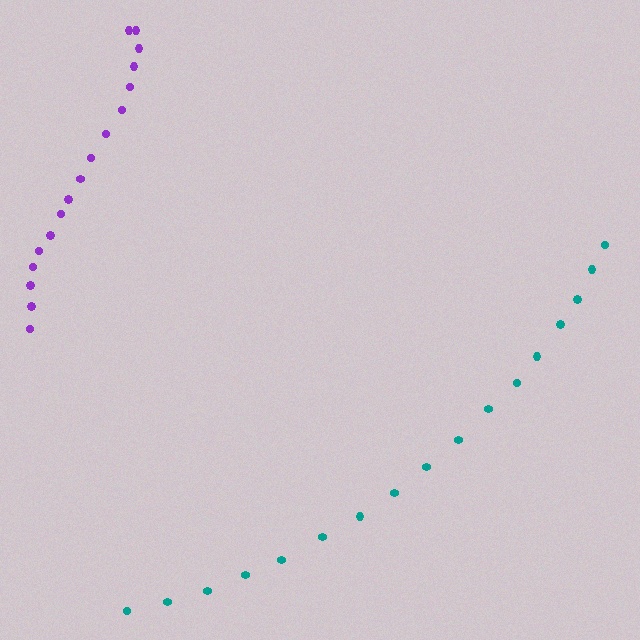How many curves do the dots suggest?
There are 2 distinct paths.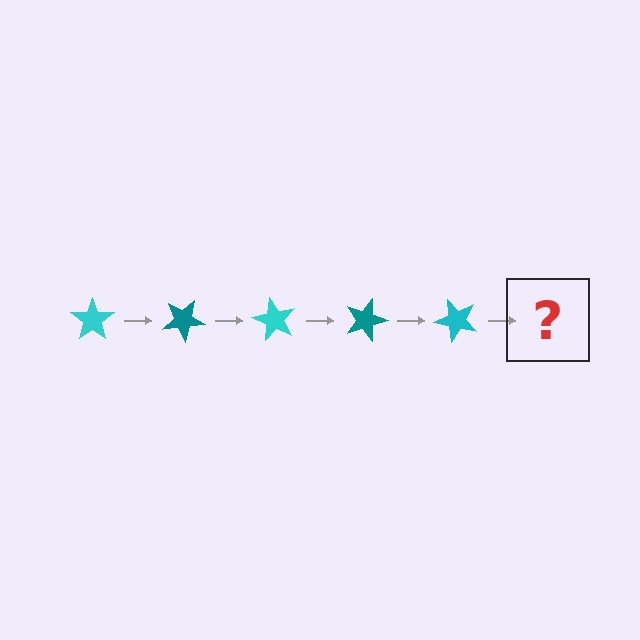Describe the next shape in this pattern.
It should be a teal star, rotated 150 degrees from the start.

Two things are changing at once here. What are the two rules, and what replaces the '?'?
The two rules are that it rotates 30 degrees each step and the color cycles through cyan and teal. The '?' should be a teal star, rotated 150 degrees from the start.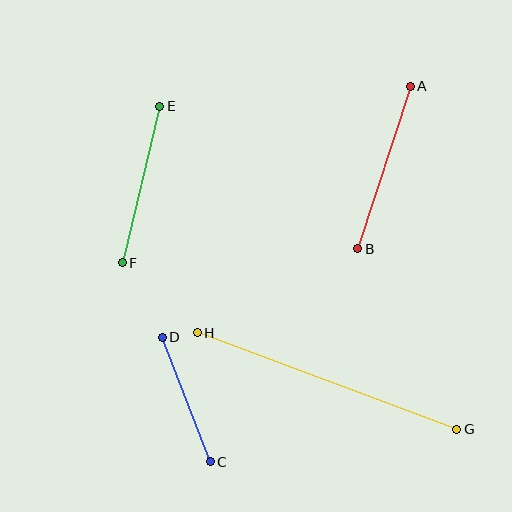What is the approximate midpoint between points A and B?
The midpoint is at approximately (384, 168) pixels.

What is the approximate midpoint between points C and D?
The midpoint is at approximately (186, 399) pixels.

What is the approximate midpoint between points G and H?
The midpoint is at approximately (327, 381) pixels.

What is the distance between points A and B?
The distance is approximately 170 pixels.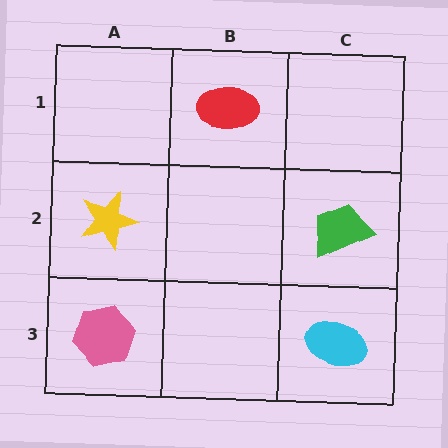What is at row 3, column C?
A cyan ellipse.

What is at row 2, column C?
A green trapezoid.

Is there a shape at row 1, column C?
No, that cell is empty.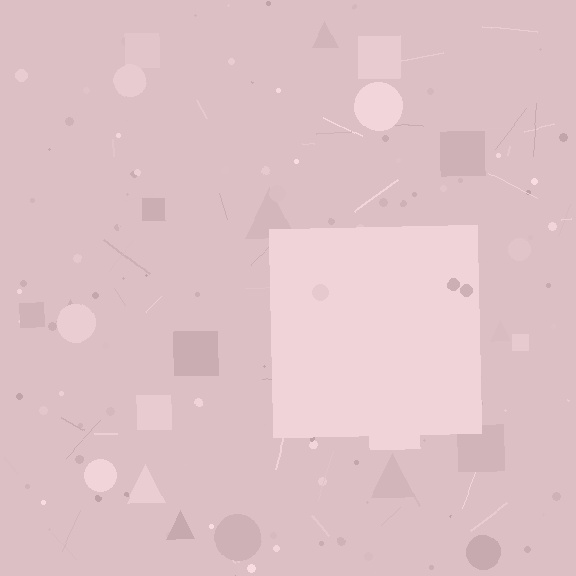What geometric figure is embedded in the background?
A square is embedded in the background.